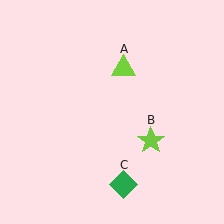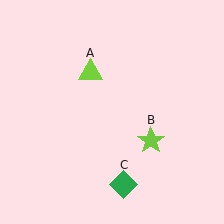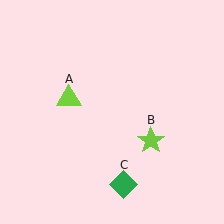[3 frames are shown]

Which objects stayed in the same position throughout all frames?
Lime star (object B) and green diamond (object C) remained stationary.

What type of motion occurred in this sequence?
The lime triangle (object A) rotated counterclockwise around the center of the scene.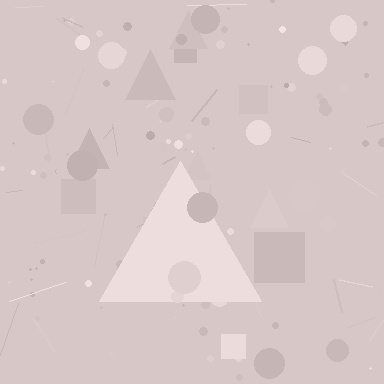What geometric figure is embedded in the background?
A triangle is embedded in the background.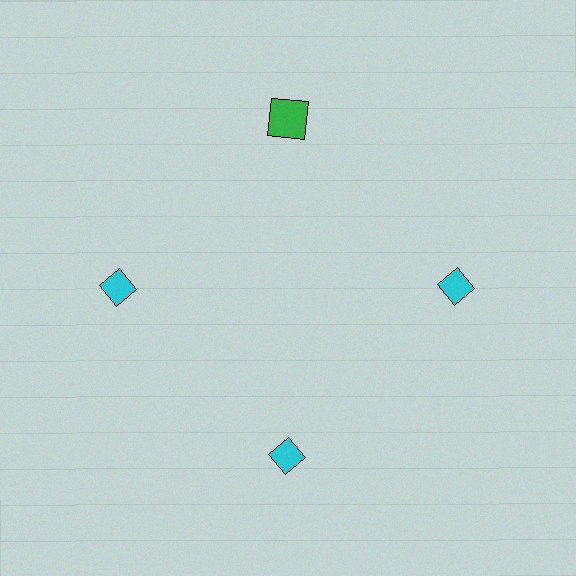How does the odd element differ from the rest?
It differs in both color (green instead of cyan) and shape (square instead of diamond).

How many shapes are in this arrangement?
There are 4 shapes arranged in a ring pattern.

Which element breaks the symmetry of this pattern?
The green square at roughly the 12 o'clock position breaks the symmetry. All other shapes are cyan diamonds.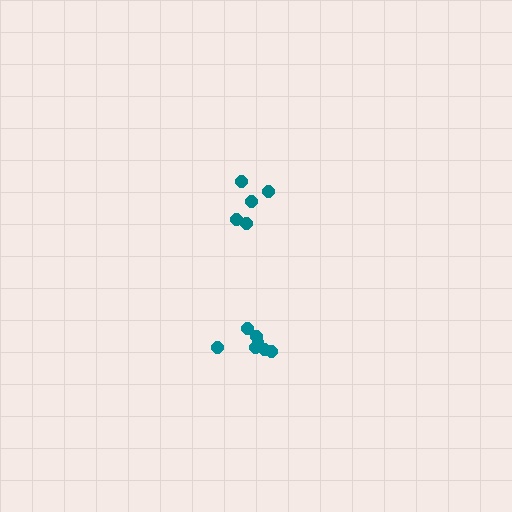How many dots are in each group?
Group 1: 5 dots, Group 2: 7 dots (12 total).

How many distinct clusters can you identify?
There are 2 distinct clusters.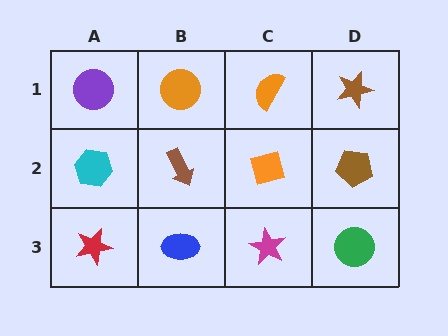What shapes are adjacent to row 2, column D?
A brown star (row 1, column D), a green circle (row 3, column D), an orange square (row 2, column C).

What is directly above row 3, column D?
A brown pentagon.